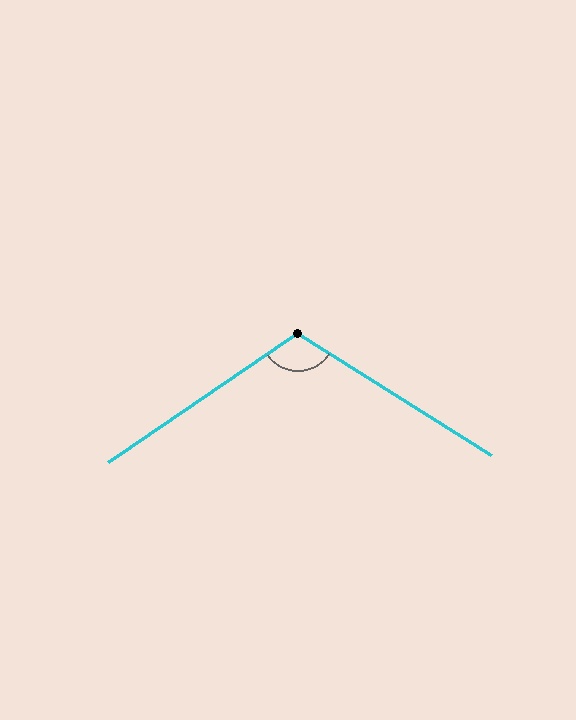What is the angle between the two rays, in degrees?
Approximately 114 degrees.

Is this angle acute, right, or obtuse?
It is obtuse.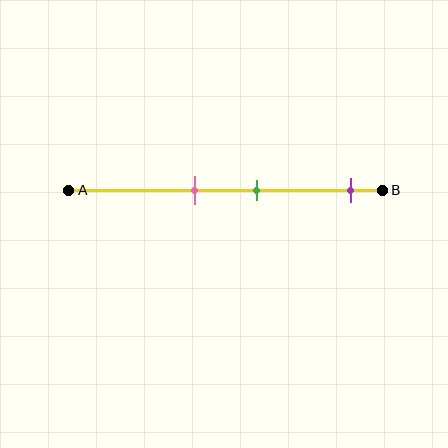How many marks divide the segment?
There are 3 marks dividing the segment.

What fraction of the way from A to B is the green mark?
The green mark is approximately 60% (0.6) of the way from A to B.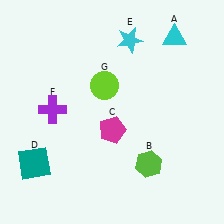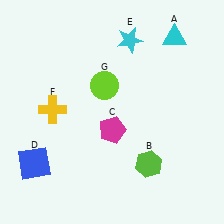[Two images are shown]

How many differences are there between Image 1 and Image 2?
There are 2 differences between the two images.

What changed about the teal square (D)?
In Image 1, D is teal. In Image 2, it changed to blue.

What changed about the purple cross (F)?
In Image 1, F is purple. In Image 2, it changed to yellow.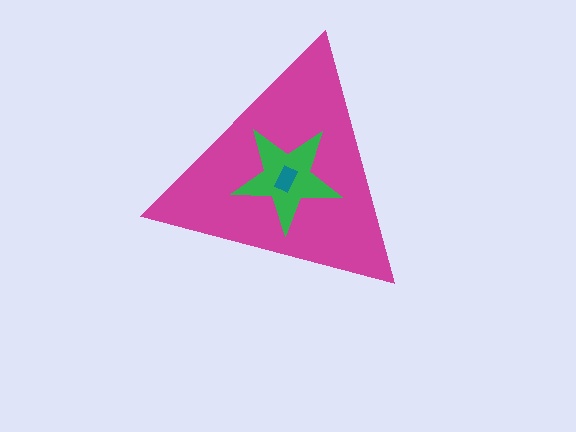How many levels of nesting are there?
3.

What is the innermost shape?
The teal rectangle.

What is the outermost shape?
The magenta triangle.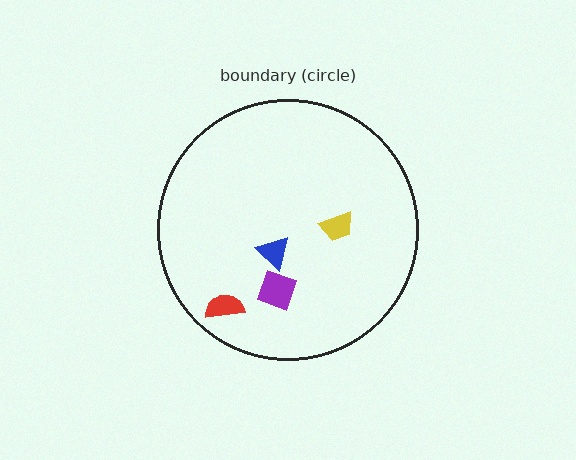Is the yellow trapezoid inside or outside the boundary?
Inside.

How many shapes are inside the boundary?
4 inside, 0 outside.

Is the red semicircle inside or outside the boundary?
Inside.